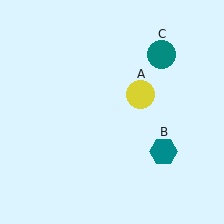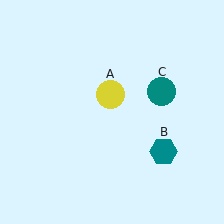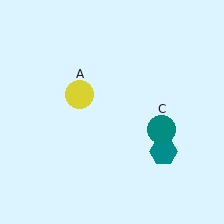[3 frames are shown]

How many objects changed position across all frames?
2 objects changed position: yellow circle (object A), teal circle (object C).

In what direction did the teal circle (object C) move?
The teal circle (object C) moved down.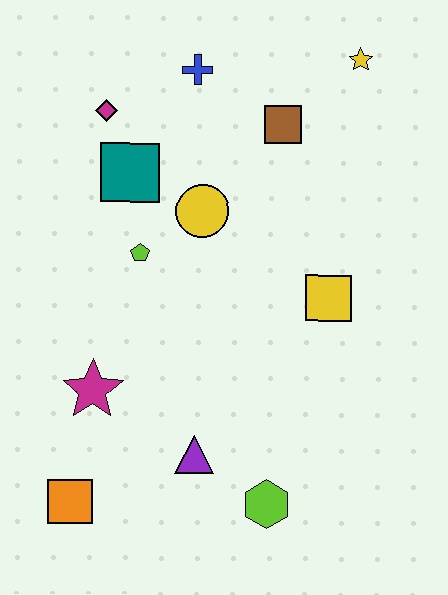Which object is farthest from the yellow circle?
The orange square is farthest from the yellow circle.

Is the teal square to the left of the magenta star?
No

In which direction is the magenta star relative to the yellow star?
The magenta star is below the yellow star.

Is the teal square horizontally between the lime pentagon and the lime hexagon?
No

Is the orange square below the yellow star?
Yes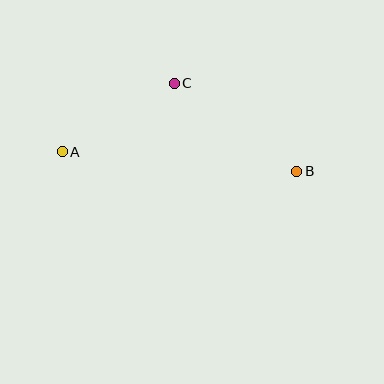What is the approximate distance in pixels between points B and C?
The distance between B and C is approximately 151 pixels.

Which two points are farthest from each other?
Points A and B are farthest from each other.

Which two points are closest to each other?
Points A and C are closest to each other.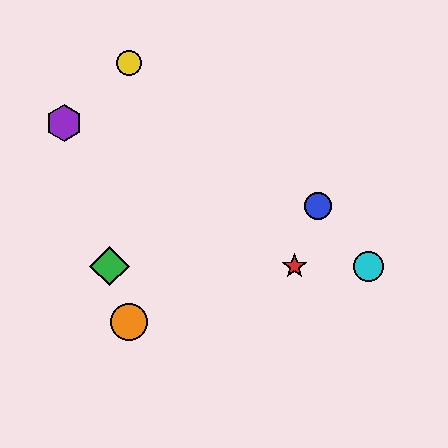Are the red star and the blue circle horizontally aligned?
No, the red star is at y≈266 and the blue circle is at y≈206.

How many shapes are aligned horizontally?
3 shapes (the red star, the green diamond, the cyan circle) are aligned horizontally.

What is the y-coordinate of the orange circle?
The orange circle is at y≈322.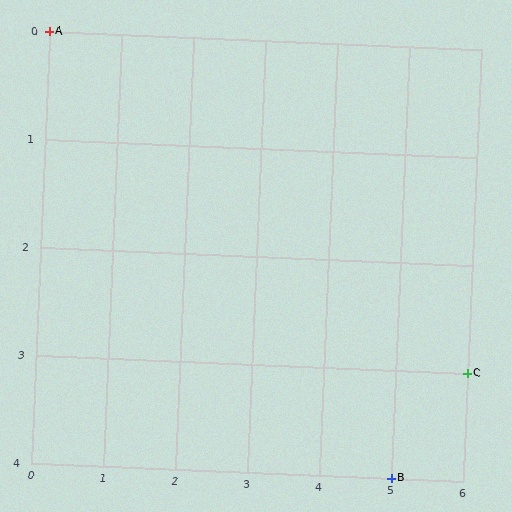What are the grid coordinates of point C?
Point C is at grid coordinates (6, 3).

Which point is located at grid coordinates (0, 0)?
Point A is at (0, 0).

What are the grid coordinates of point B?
Point B is at grid coordinates (5, 4).